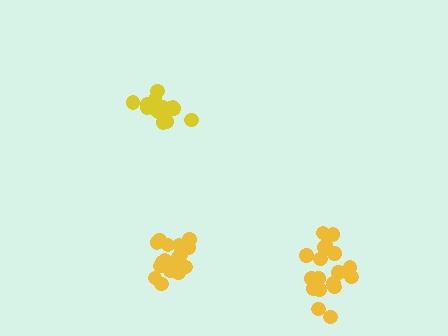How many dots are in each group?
Group 1: 18 dots, Group 2: 17 dots, Group 3: 18 dots (53 total).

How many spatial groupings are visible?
There are 3 spatial groupings.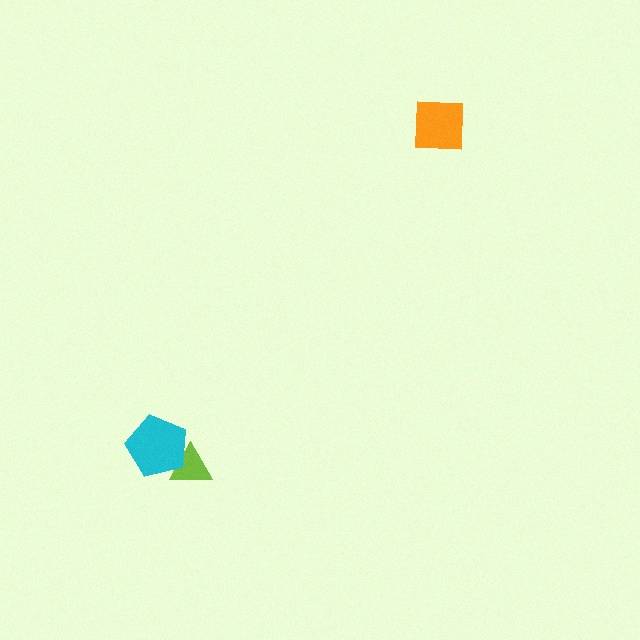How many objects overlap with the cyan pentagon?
1 object overlaps with the cyan pentagon.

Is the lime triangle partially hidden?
Yes, it is partially covered by another shape.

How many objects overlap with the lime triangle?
1 object overlaps with the lime triangle.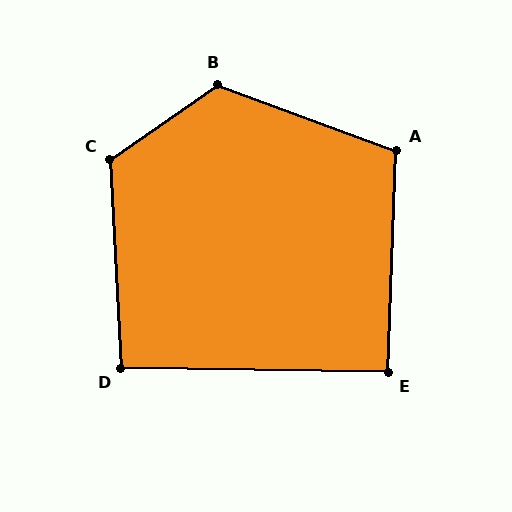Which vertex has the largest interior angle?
B, at approximately 125 degrees.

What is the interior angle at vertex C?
Approximately 121 degrees (obtuse).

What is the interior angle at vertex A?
Approximately 108 degrees (obtuse).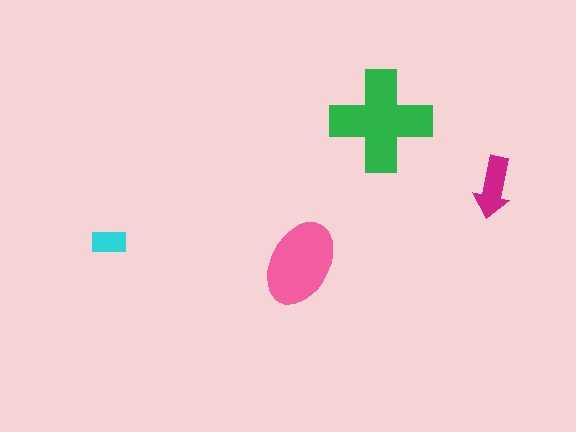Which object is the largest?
The green cross.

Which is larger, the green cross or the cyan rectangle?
The green cross.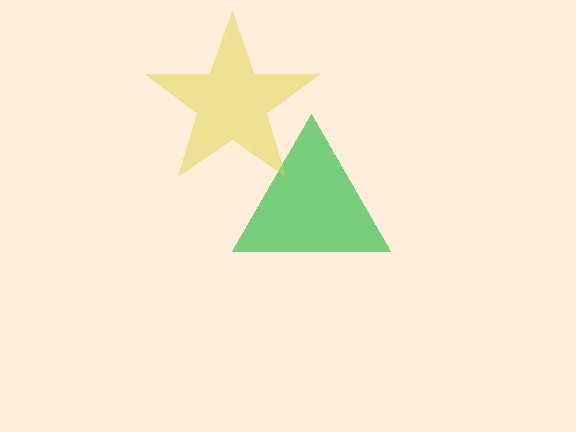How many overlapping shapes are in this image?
There are 2 overlapping shapes in the image.